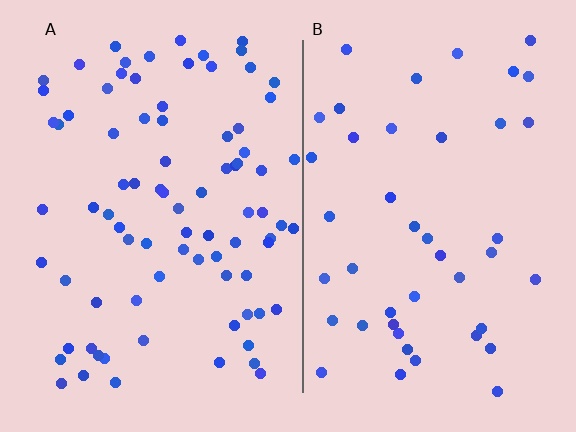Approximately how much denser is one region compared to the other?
Approximately 1.9× — region A over region B.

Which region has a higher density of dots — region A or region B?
A (the left).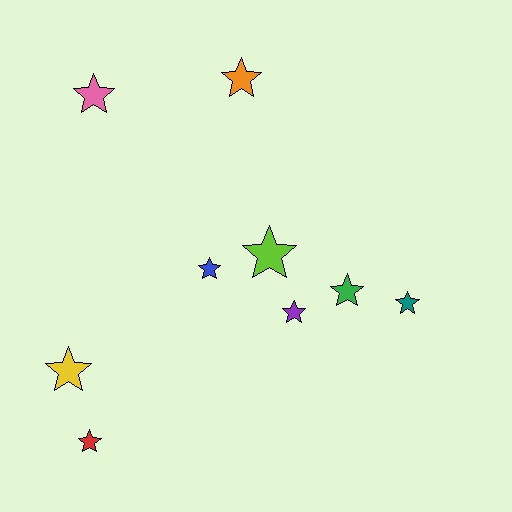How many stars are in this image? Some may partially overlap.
There are 9 stars.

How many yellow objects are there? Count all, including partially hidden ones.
There is 1 yellow object.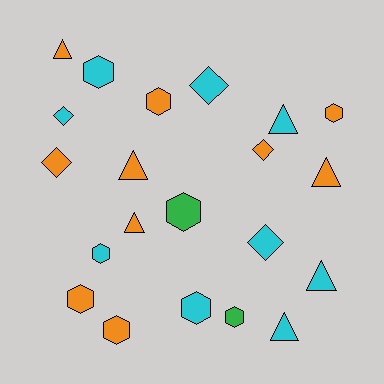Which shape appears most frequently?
Hexagon, with 9 objects.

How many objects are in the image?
There are 21 objects.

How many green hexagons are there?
There are 2 green hexagons.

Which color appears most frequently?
Orange, with 10 objects.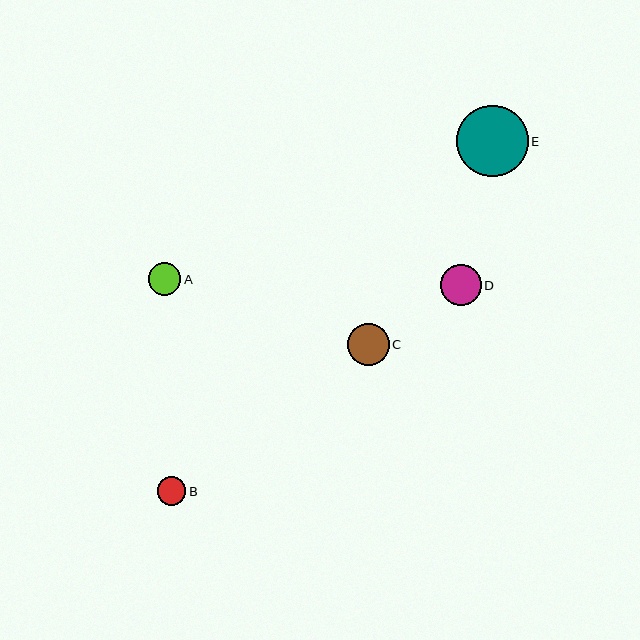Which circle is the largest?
Circle E is the largest with a size of approximately 72 pixels.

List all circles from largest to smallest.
From largest to smallest: E, C, D, A, B.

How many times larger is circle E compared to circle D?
Circle E is approximately 1.7 times the size of circle D.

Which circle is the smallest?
Circle B is the smallest with a size of approximately 28 pixels.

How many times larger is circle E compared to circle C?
Circle E is approximately 1.7 times the size of circle C.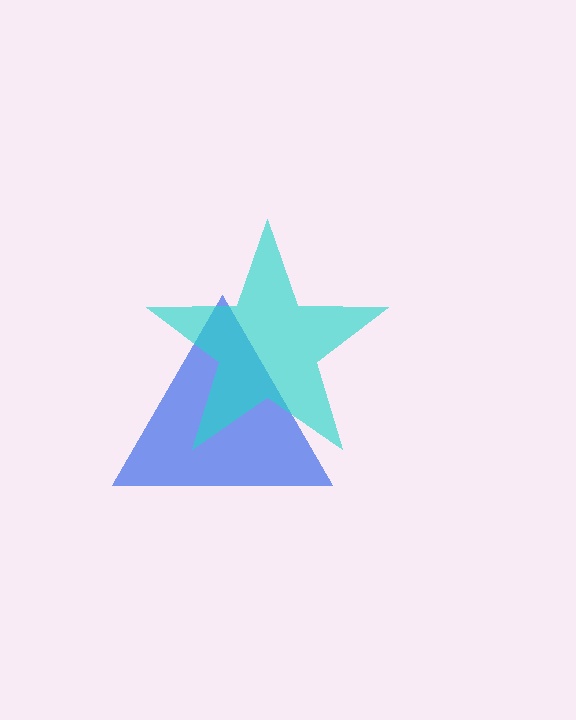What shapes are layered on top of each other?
The layered shapes are: a blue triangle, a cyan star.